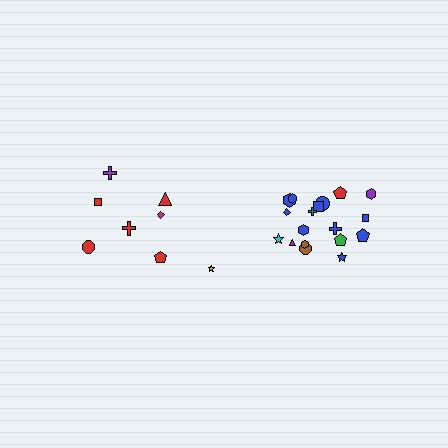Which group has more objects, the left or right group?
The right group.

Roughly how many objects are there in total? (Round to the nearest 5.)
Roughly 25 objects in total.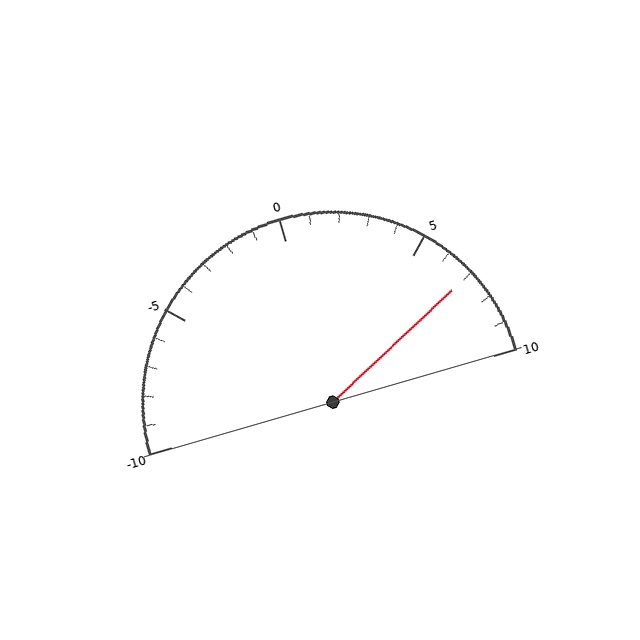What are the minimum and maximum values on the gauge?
The gauge ranges from -10 to 10.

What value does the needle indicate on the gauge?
The needle indicates approximately 7.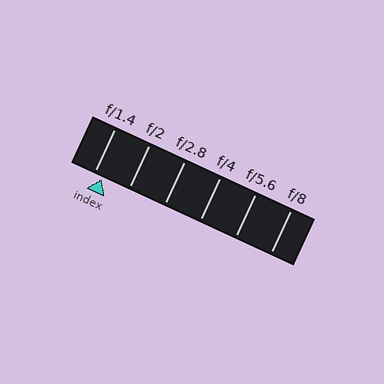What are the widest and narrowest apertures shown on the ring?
The widest aperture shown is f/1.4 and the narrowest is f/8.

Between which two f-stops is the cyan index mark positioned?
The index mark is between f/1.4 and f/2.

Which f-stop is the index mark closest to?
The index mark is closest to f/1.4.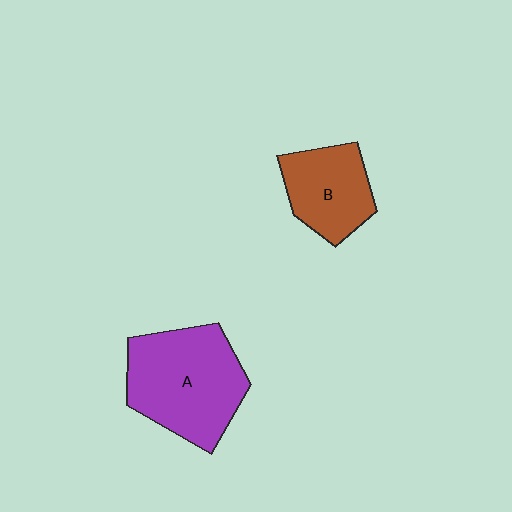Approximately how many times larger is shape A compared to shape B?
Approximately 1.6 times.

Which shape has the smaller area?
Shape B (brown).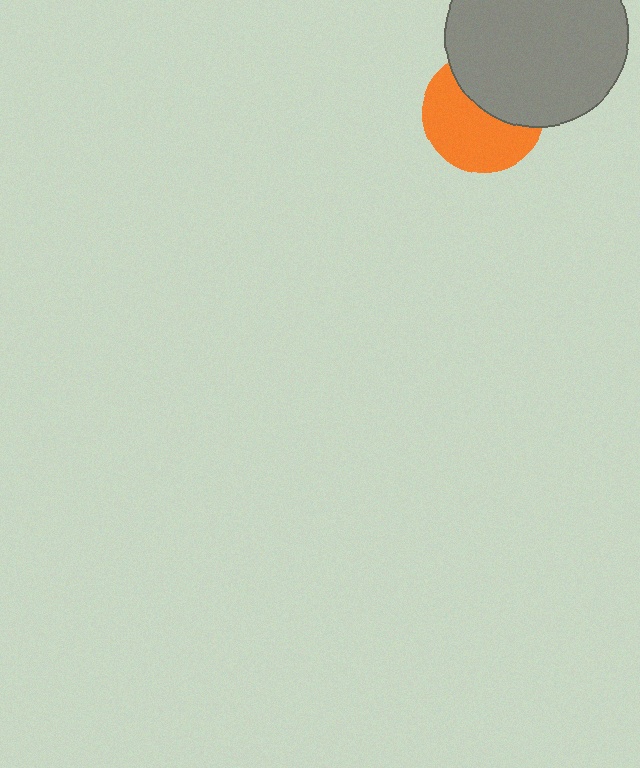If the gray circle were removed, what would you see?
You would see the complete orange circle.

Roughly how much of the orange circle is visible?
About half of it is visible (roughly 58%).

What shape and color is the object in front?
The object in front is a gray circle.